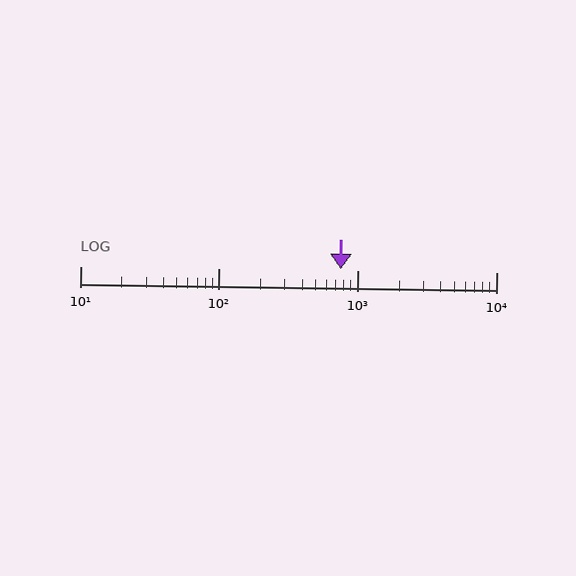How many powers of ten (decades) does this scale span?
The scale spans 3 decades, from 10 to 10000.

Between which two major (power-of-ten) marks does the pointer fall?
The pointer is between 100 and 1000.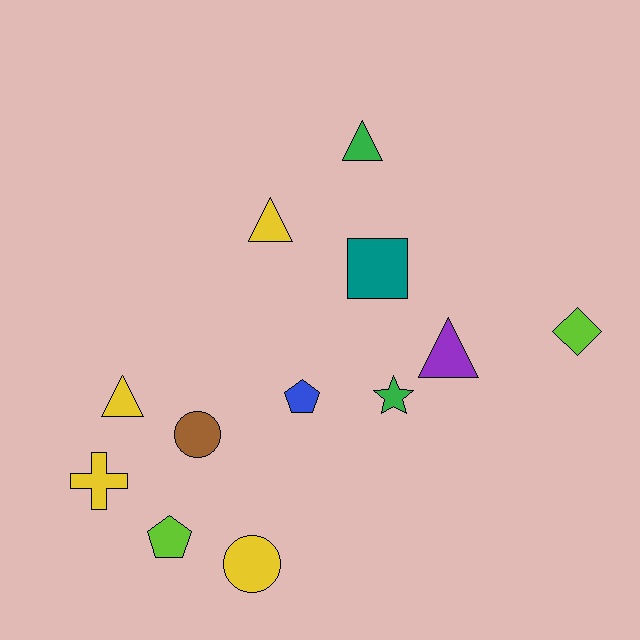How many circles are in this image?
There are 2 circles.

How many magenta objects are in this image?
There are no magenta objects.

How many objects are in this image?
There are 12 objects.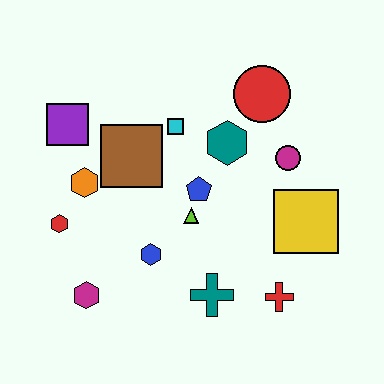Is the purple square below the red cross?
No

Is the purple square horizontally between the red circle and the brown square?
No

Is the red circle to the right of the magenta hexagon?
Yes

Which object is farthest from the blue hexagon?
The red circle is farthest from the blue hexagon.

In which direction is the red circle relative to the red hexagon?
The red circle is to the right of the red hexagon.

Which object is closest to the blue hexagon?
The lime triangle is closest to the blue hexagon.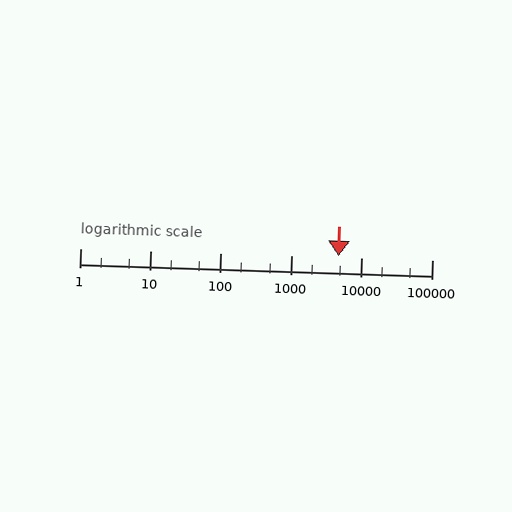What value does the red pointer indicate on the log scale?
The pointer indicates approximately 4700.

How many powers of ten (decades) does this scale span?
The scale spans 5 decades, from 1 to 100000.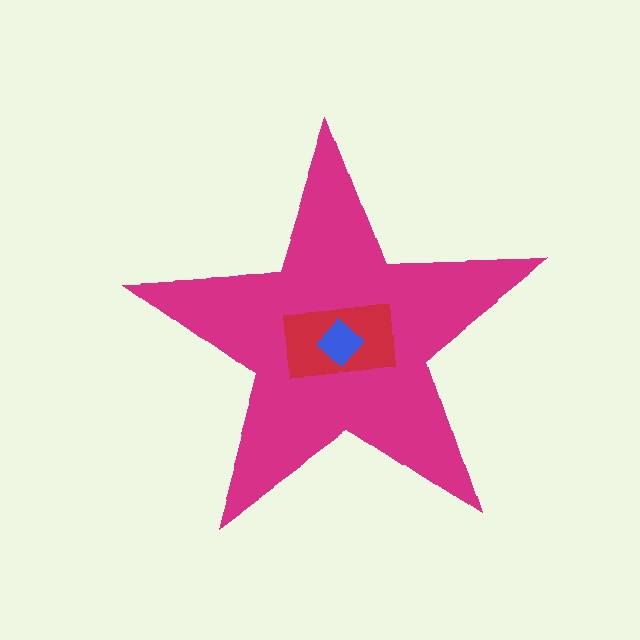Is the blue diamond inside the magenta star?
Yes.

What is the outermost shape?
The magenta star.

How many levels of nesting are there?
3.